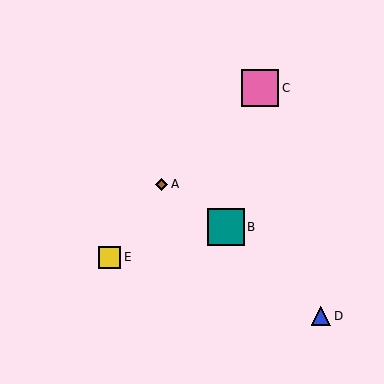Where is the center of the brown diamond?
The center of the brown diamond is at (162, 184).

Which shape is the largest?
The pink square (labeled C) is the largest.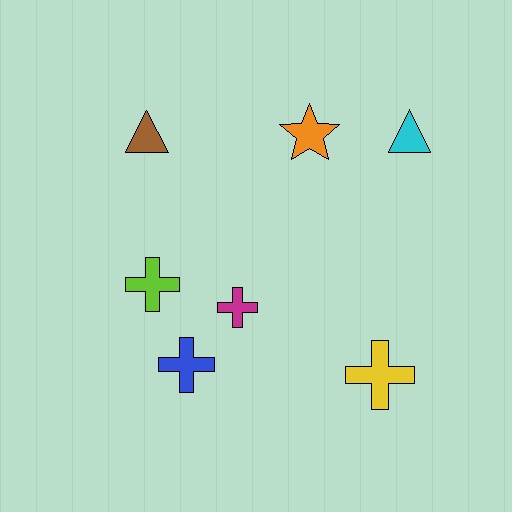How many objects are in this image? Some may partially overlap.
There are 7 objects.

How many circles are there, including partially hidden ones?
There are no circles.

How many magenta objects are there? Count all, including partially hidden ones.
There is 1 magenta object.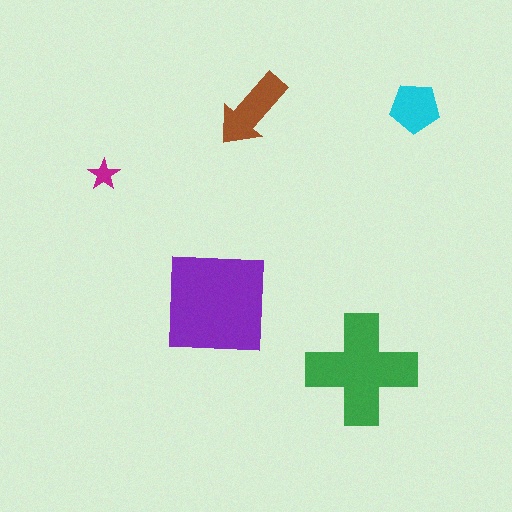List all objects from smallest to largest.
The magenta star, the cyan pentagon, the brown arrow, the green cross, the purple square.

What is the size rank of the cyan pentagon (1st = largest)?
4th.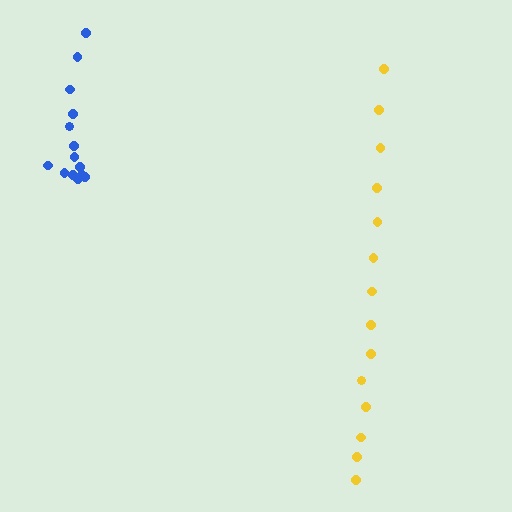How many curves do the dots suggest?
There are 2 distinct paths.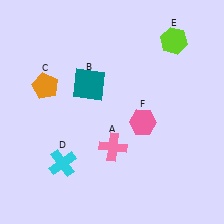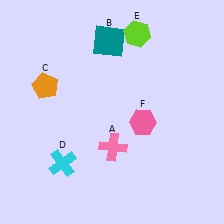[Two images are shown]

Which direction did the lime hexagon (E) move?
The lime hexagon (E) moved left.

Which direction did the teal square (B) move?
The teal square (B) moved up.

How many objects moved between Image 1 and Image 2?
2 objects moved between the two images.